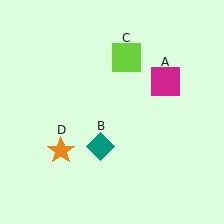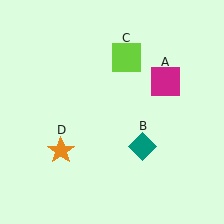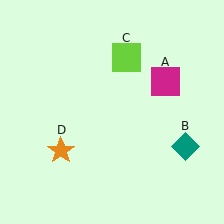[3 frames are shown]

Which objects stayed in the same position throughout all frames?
Magenta square (object A) and lime square (object C) and orange star (object D) remained stationary.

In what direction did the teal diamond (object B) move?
The teal diamond (object B) moved right.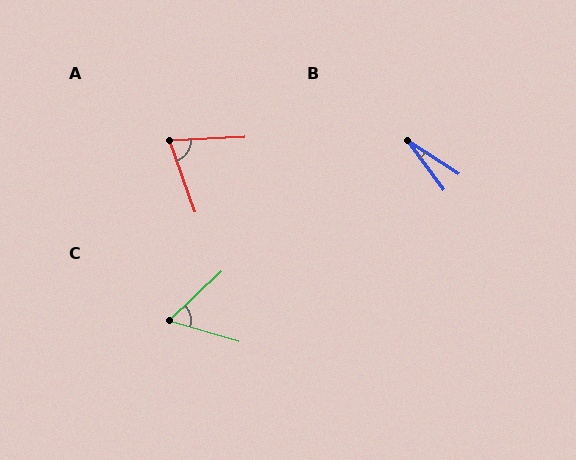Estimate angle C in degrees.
Approximately 60 degrees.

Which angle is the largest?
A, at approximately 73 degrees.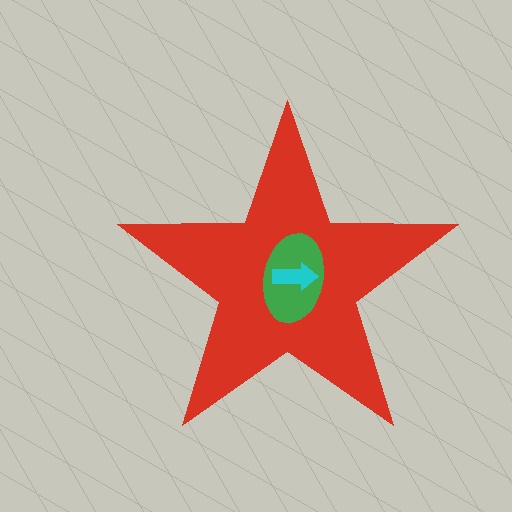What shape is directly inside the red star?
The green ellipse.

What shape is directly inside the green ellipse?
The cyan arrow.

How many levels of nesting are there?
3.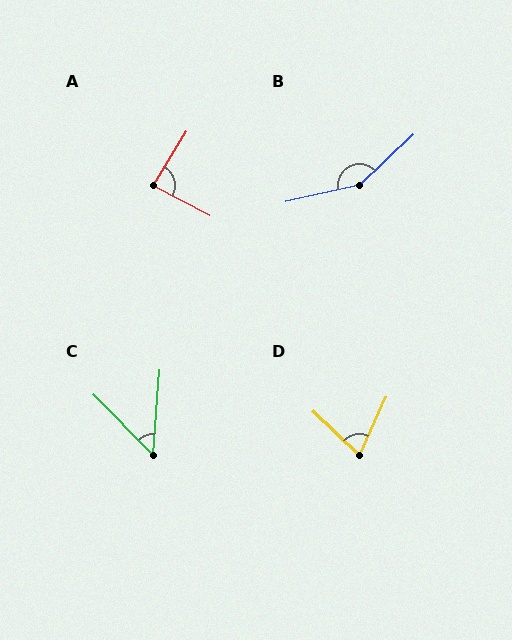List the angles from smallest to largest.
C (49°), D (71°), A (87°), B (149°).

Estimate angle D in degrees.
Approximately 71 degrees.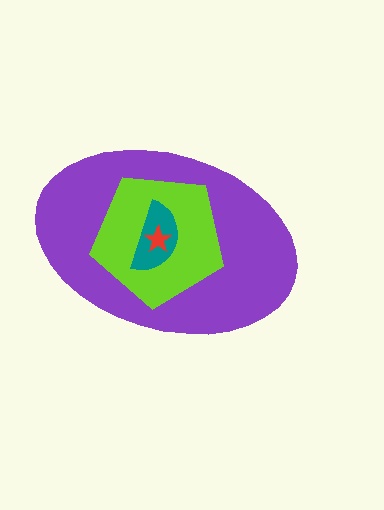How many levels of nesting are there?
4.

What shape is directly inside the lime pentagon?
The teal semicircle.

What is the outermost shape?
The purple ellipse.